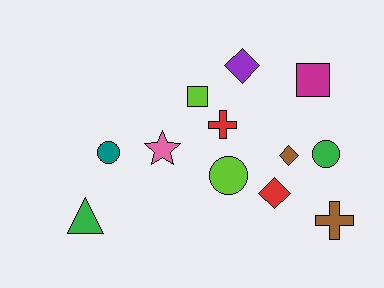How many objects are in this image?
There are 12 objects.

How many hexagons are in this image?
There are no hexagons.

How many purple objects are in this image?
There is 1 purple object.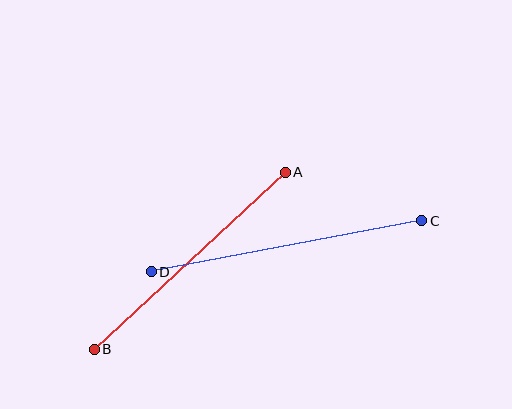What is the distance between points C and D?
The distance is approximately 276 pixels.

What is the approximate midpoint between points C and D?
The midpoint is at approximately (287, 246) pixels.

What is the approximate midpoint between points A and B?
The midpoint is at approximately (190, 261) pixels.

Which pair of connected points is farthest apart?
Points C and D are farthest apart.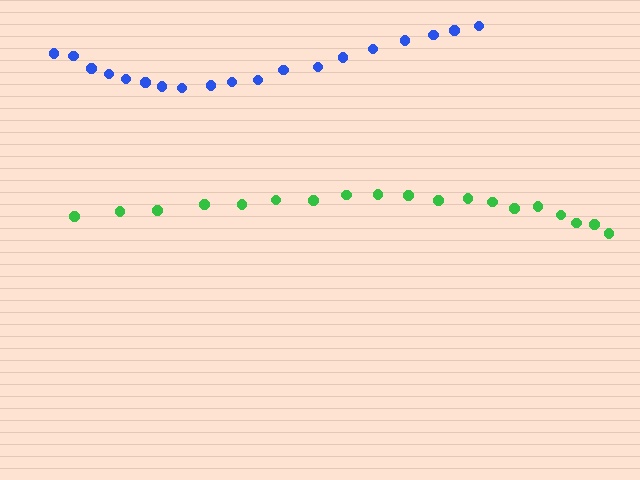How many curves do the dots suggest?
There are 2 distinct paths.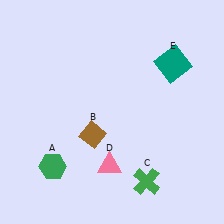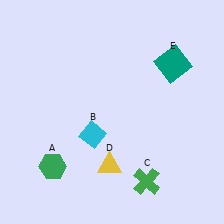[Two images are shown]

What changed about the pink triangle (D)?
In Image 1, D is pink. In Image 2, it changed to yellow.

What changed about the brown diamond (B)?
In Image 1, B is brown. In Image 2, it changed to cyan.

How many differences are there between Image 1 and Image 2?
There are 2 differences between the two images.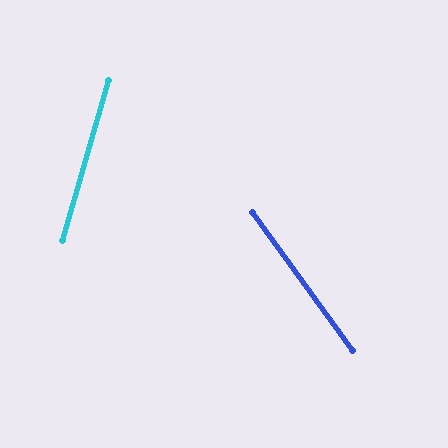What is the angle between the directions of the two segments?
Approximately 52 degrees.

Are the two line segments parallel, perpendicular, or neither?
Neither parallel nor perpendicular — they differ by about 52°.